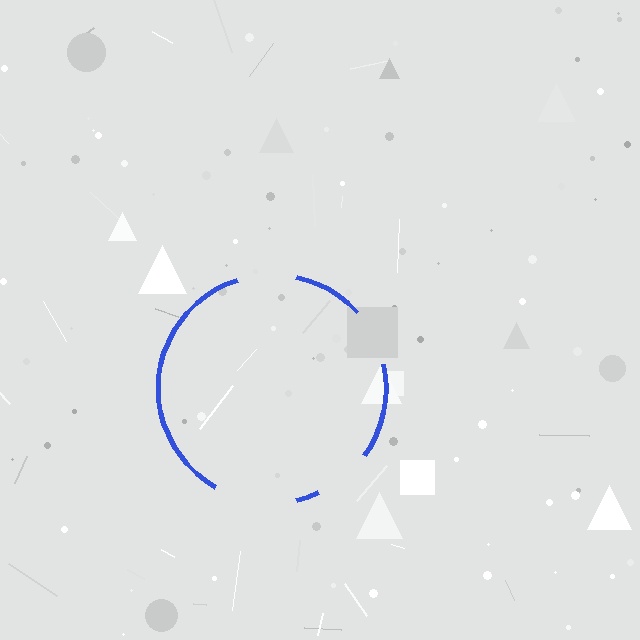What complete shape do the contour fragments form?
The contour fragments form a circle.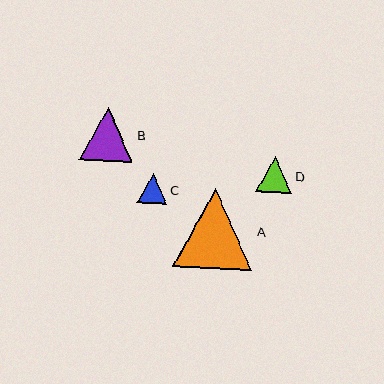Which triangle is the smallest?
Triangle C is the smallest with a size of approximately 30 pixels.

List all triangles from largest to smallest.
From largest to smallest: A, B, D, C.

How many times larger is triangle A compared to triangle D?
Triangle A is approximately 2.2 times the size of triangle D.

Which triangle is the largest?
Triangle A is the largest with a size of approximately 80 pixels.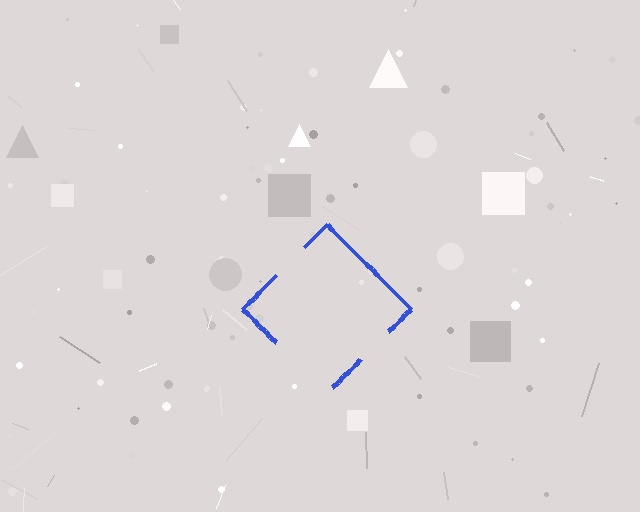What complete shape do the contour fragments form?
The contour fragments form a diamond.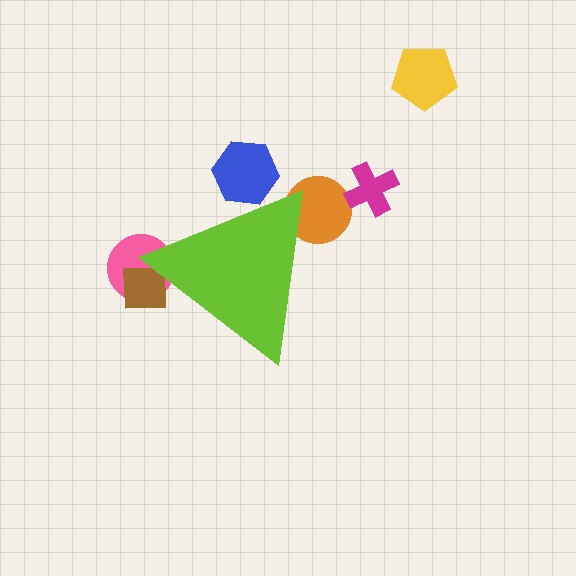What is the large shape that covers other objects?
A lime triangle.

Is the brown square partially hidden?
Yes, the brown square is partially hidden behind the lime triangle.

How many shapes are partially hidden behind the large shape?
4 shapes are partially hidden.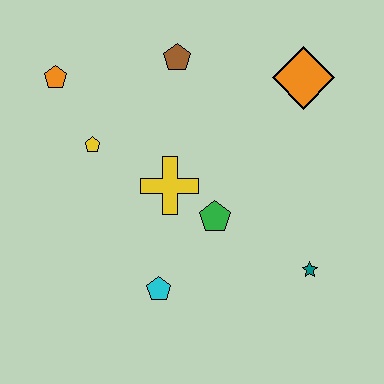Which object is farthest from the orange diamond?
The cyan pentagon is farthest from the orange diamond.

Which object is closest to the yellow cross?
The green pentagon is closest to the yellow cross.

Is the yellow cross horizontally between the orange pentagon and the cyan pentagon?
No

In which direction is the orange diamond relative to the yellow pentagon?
The orange diamond is to the right of the yellow pentagon.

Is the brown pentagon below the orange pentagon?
No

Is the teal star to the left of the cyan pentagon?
No